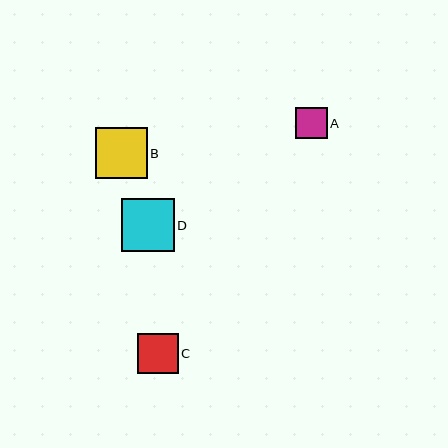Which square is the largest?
Square D is the largest with a size of approximately 53 pixels.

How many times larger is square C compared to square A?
Square C is approximately 1.3 times the size of square A.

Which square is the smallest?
Square A is the smallest with a size of approximately 31 pixels.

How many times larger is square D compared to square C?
Square D is approximately 1.3 times the size of square C.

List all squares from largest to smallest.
From largest to smallest: D, B, C, A.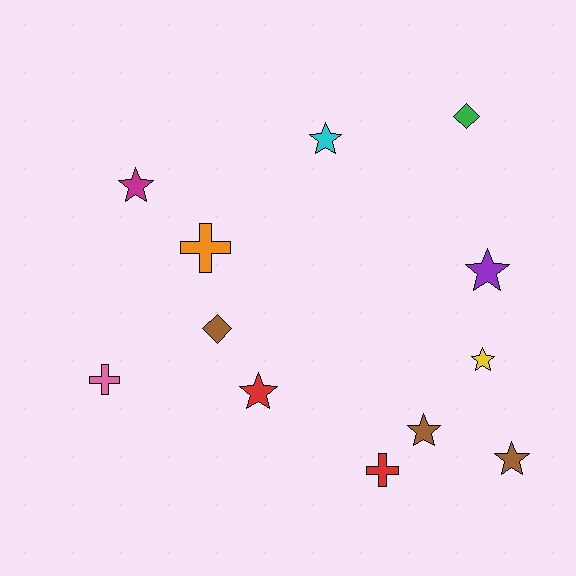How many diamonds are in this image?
There are 2 diamonds.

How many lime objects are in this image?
There are no lime objects.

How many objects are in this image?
There are 12 objects.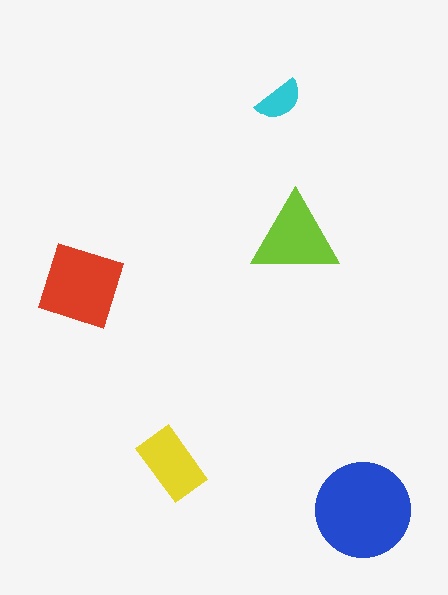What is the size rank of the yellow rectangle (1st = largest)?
4th.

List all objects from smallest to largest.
The cyan semicircle, the yellow rectangle, the lime triangle, the red diamond, the blue circle.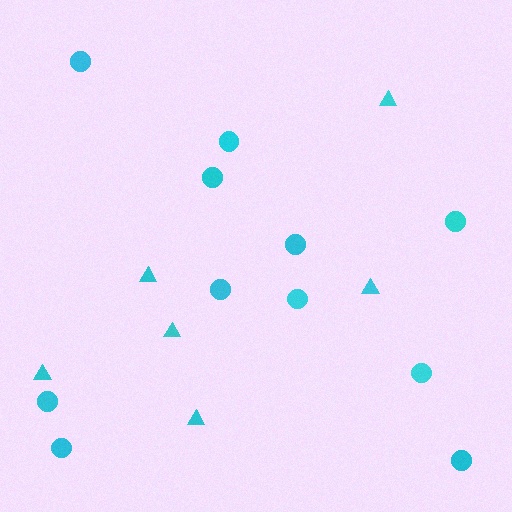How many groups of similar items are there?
There are 2 groups: one group of circles (11) and one group of triangles (6).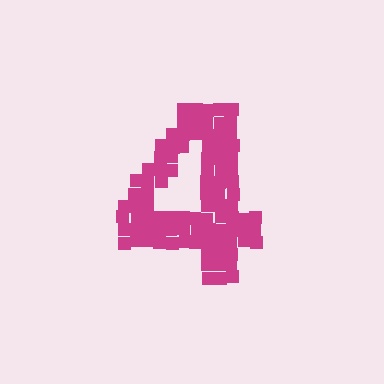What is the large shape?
The large shape is the digit 4.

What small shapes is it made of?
It is made of small squares.